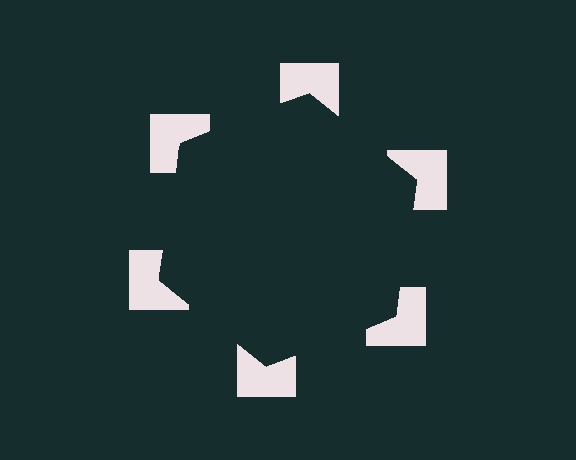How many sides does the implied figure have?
6 sides.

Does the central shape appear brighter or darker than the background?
It typically appears slightly darker than the background, even though no actual brightness change is drawn.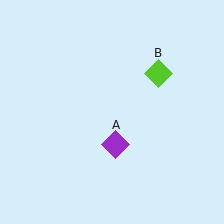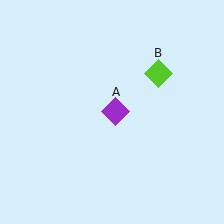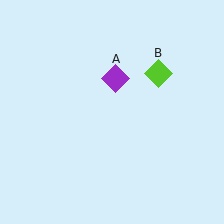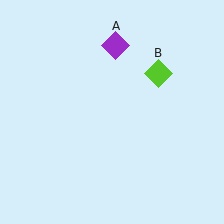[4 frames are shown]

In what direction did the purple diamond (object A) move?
The purple diamond (object A) moved up.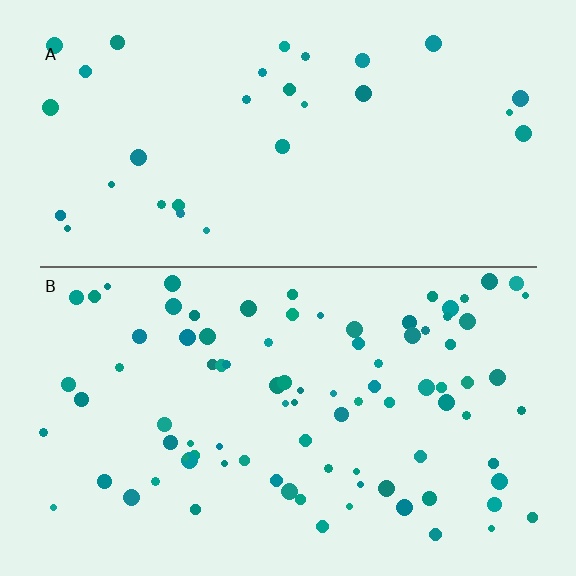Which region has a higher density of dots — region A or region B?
B (the bottom).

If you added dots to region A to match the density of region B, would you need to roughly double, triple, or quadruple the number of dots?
Approximately triple.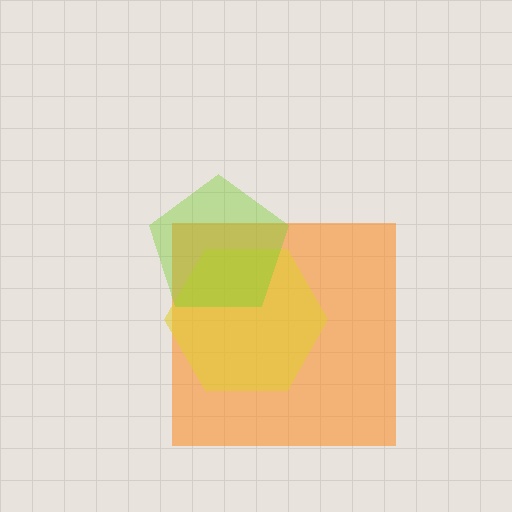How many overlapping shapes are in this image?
There are 3 overlapping shapes in the image.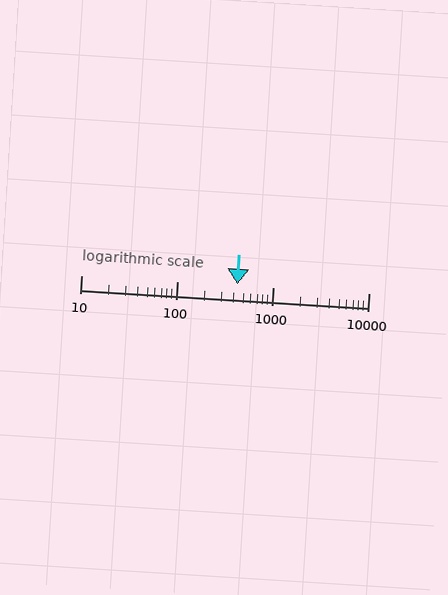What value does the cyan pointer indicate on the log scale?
The pointer indicates approximately 430.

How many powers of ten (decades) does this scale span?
The scale spans 3 decades, from 10 to 10000.